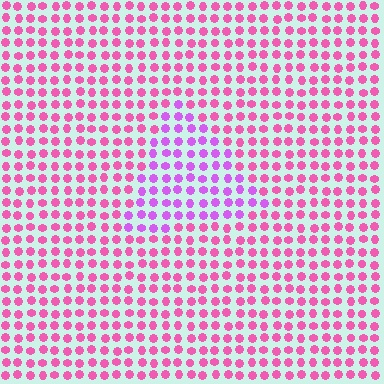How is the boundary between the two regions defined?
The boundary is defined purely by a slight shift in hue (about 36 degrees). Spacing, size, and orientation are identical on both sides.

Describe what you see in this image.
The image is filled with small pink elements in a uniform arrangement. A triangle-shaped region is visible where the elements are tinted to a slightly different hue, forming a subtle color boundary.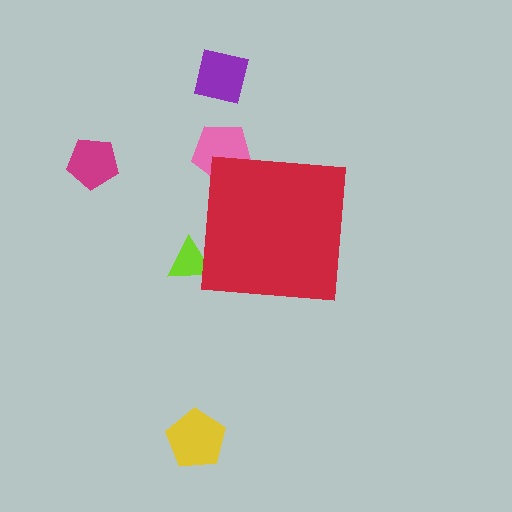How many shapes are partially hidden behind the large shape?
2 shapes are partially hidden.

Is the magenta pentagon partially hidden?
No, the magenta pentagon is fully visible.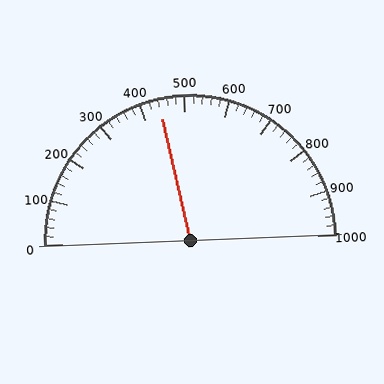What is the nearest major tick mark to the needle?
The nearest major tick mark is 400.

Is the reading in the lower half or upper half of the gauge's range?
The reading is in the lower half of the range (0 to 1000).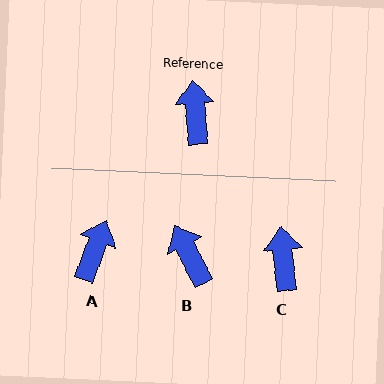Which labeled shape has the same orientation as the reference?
C.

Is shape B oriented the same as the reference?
No, it is off by about 22 degrees.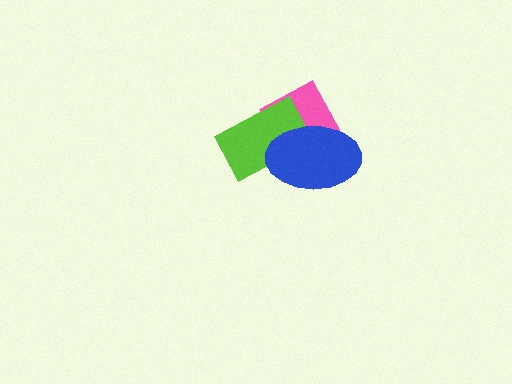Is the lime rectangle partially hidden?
Yes, it is partially covered by another shape.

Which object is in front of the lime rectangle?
The blue ellipse is in front of the lime rectangle.